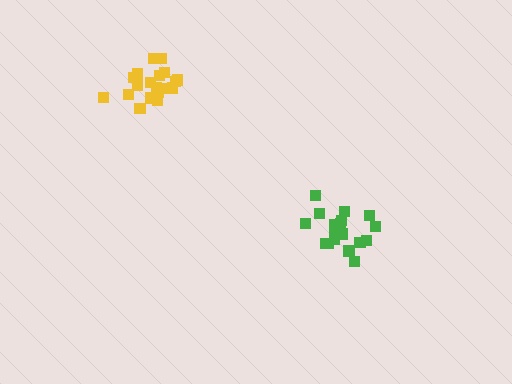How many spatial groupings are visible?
There are 2 spatial groupings.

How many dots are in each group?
Group 1: 20 dots, Group 2: 19 dots (39 total).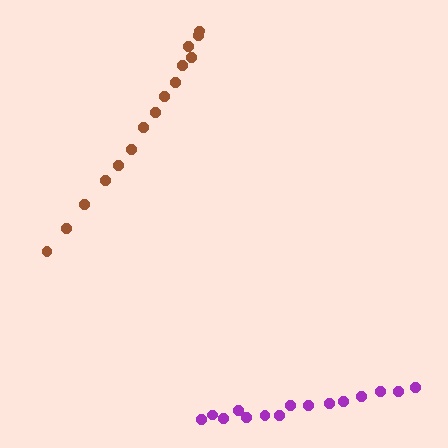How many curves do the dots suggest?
There are 2 distinct paths.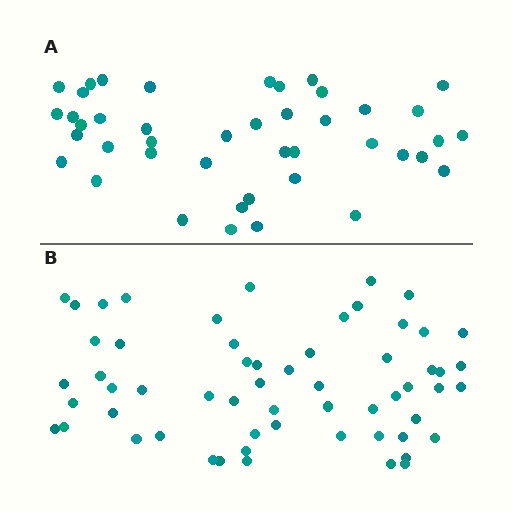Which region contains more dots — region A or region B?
Region B (the bottom region) has more dots.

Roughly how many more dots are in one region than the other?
Region B has approximately 15 more dots than region A.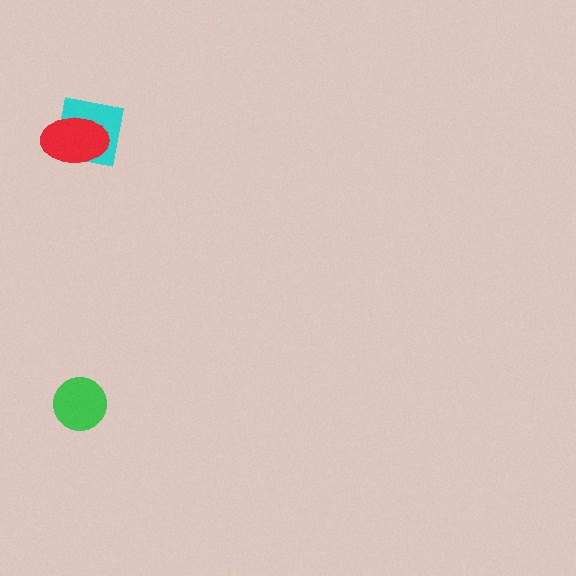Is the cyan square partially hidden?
Yes, it is partially covered by another shape.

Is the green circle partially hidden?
No, no other shape covers it.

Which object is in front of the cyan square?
The red ellipse is in front of the cyan square.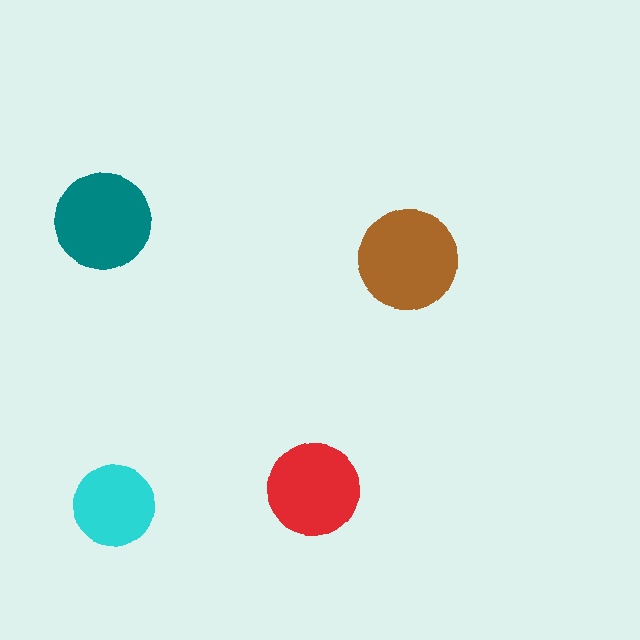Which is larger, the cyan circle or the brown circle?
The brown one.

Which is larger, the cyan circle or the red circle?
The red one.